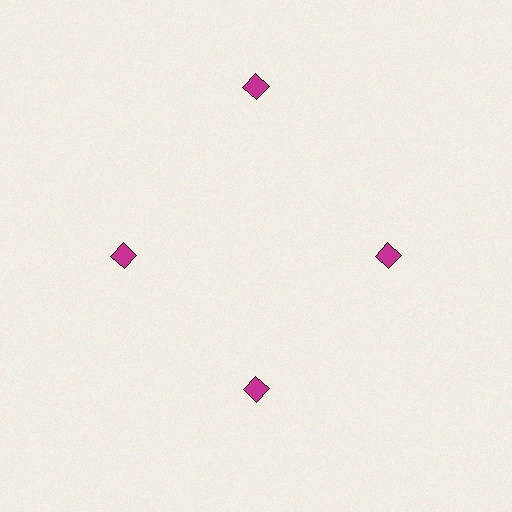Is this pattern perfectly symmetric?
No. The 4 magenta diamonds are arranged in a ring, but one element near the 12 o'clock position is pushed outward from the center, breaking the 4-fold rotational symmetry.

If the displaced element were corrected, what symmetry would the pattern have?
It would have 4-fold rotational symmetry — the pattern would map onto itself every 90 degrees.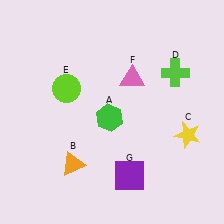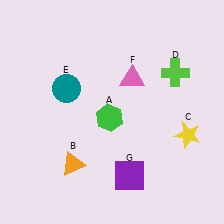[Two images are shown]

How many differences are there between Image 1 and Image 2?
There is 1 difference between the two images.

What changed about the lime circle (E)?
In Image 1, E is lime. In Image 2, it changed to teal.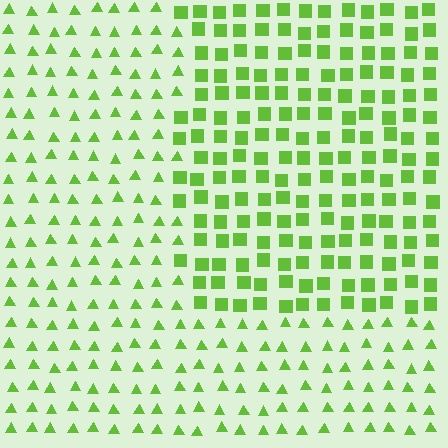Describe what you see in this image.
The image is filled with small lime elements arranged in a uniform grid. A rectangle-shaped region contains squares, while the surrounding area contains triangles. The boundary is defined purely by the change in element shape.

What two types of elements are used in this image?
The image uses squares inside the rectangle region and triangles outside it.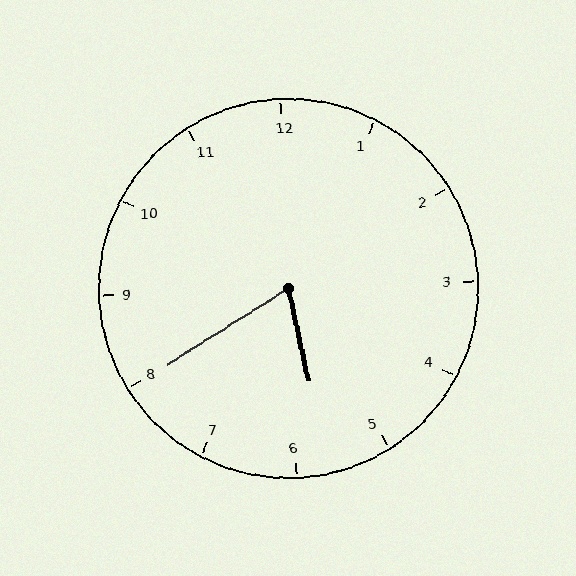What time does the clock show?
5:40.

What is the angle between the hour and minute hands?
Approximately 70 degrees.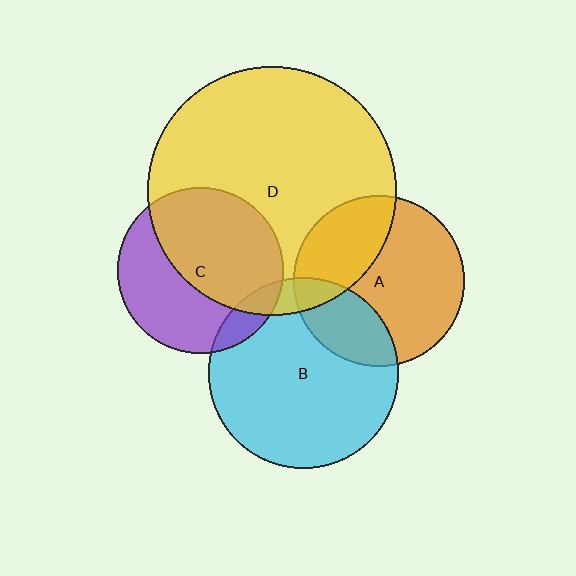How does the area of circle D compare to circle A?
Approximately 2.1 times.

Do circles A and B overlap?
Yes.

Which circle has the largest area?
Circle D (yellow).